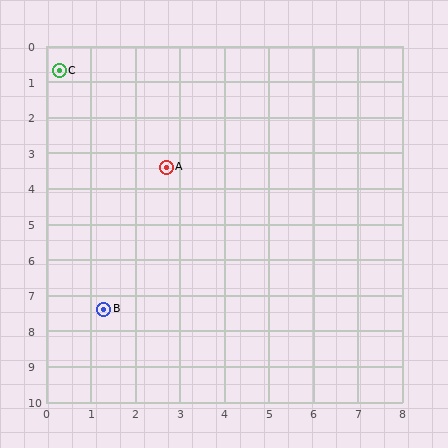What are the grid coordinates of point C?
Point C is at approximately (0.3, 0.7).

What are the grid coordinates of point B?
Point B is at approximately (1.3, 7.4).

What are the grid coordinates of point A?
Point A is at approximately (2.7, 3.4).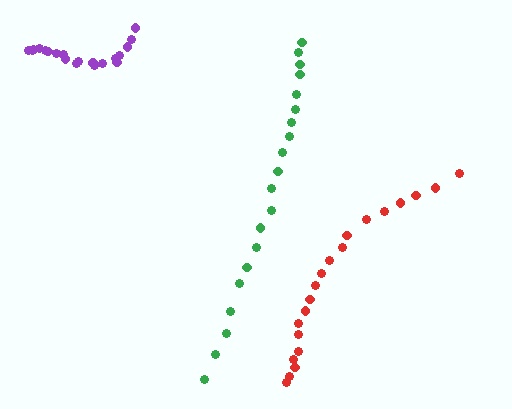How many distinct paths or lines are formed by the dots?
There are 3 distinct paths.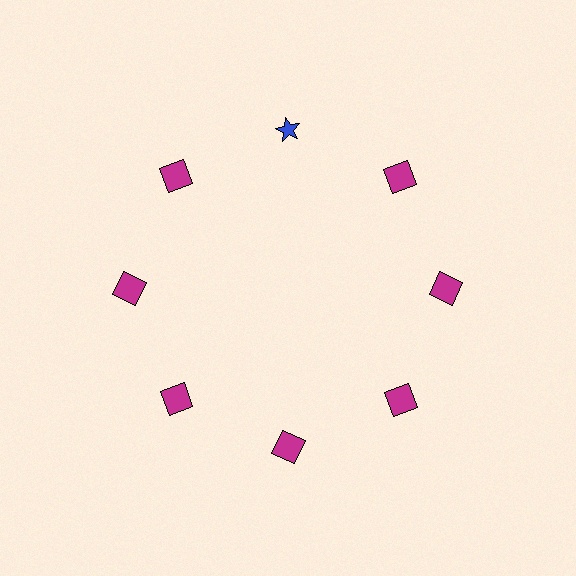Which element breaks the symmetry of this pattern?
The blue star at roughly the 12 o'clock position breaks the symmetry. All other shapes are magenta squares.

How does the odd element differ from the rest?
It differs in both color (blue instead of magenta) and shape (star instead of square).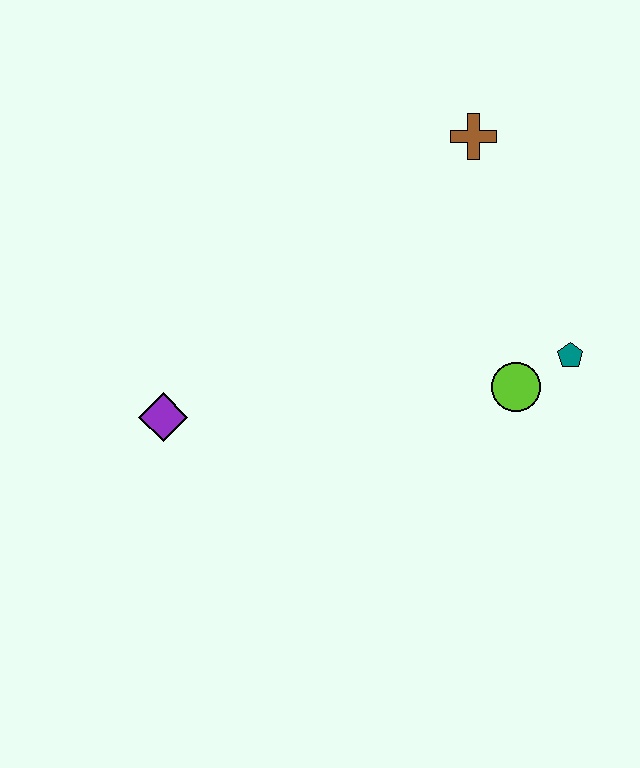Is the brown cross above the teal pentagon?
Yes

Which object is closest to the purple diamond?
The lime circle is closest to the purple diamond.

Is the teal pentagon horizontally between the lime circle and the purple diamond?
No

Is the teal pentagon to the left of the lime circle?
No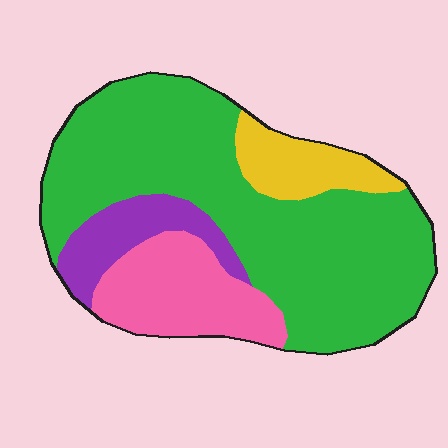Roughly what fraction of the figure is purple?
Purple covers roughly 10% of the figure.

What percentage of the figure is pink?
Pink covers 18% of the figure.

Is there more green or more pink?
Green.